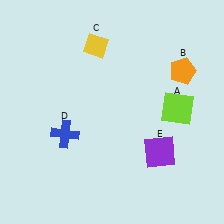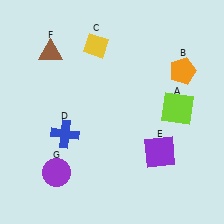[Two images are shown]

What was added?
A brown triangle (F), a purple circle (G) were added in Image 2.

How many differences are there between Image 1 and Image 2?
There are 2 differences between the two images.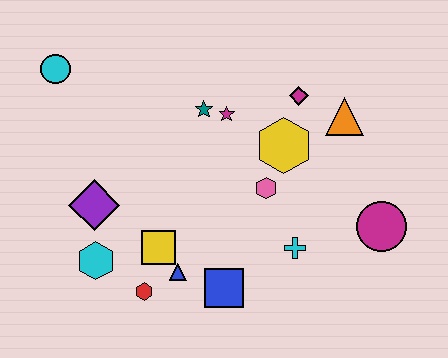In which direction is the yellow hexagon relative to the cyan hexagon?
The yellow hexagon is to the right of the cyan hexagon.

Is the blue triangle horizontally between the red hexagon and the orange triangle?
Yes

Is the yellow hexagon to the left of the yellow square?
No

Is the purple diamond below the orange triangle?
Yes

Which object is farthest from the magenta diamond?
The cyan hexagon is farthest from the magenta diamond.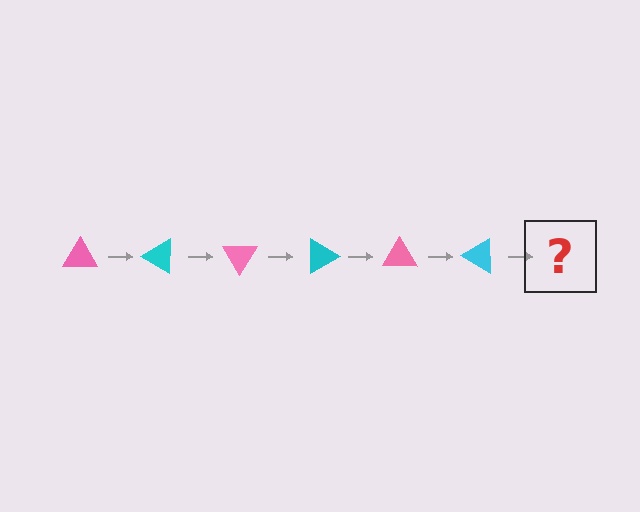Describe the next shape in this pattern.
It should be a pink triangle, rotated 180 degrees from the start.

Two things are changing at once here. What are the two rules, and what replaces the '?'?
The two rules are that it rotates 30 degrees each step and the color cycles through pink and cyan. The '?' should be a pink triangle, rotated 180 degrees from the start.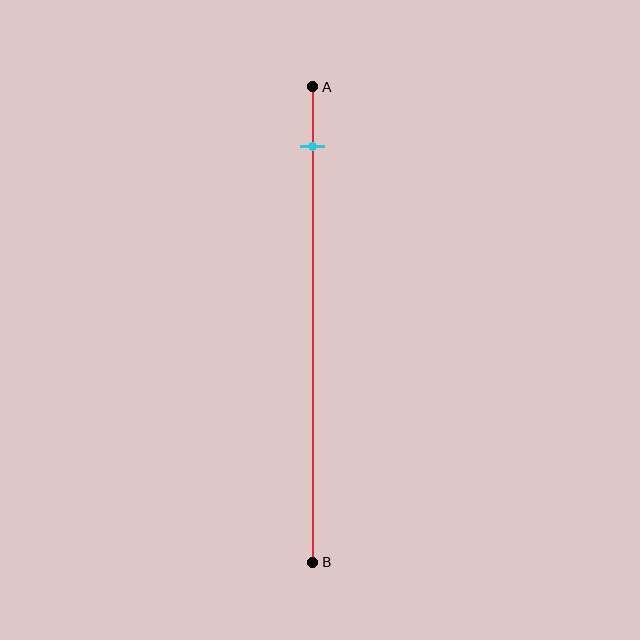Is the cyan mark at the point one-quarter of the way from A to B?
No, the mark is at about 15% from A, not at the 25% one-quarter point.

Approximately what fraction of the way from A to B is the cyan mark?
The cyan mark is approximately 15% of the way from A to B.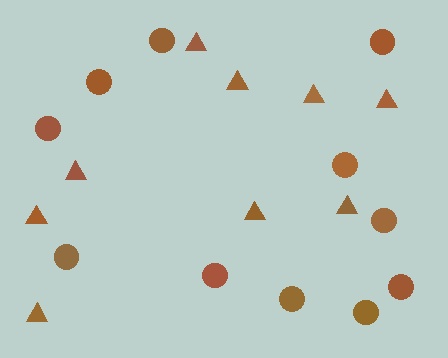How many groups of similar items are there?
There are 2 groups: one group of circles (11) and one group of triangles (9).